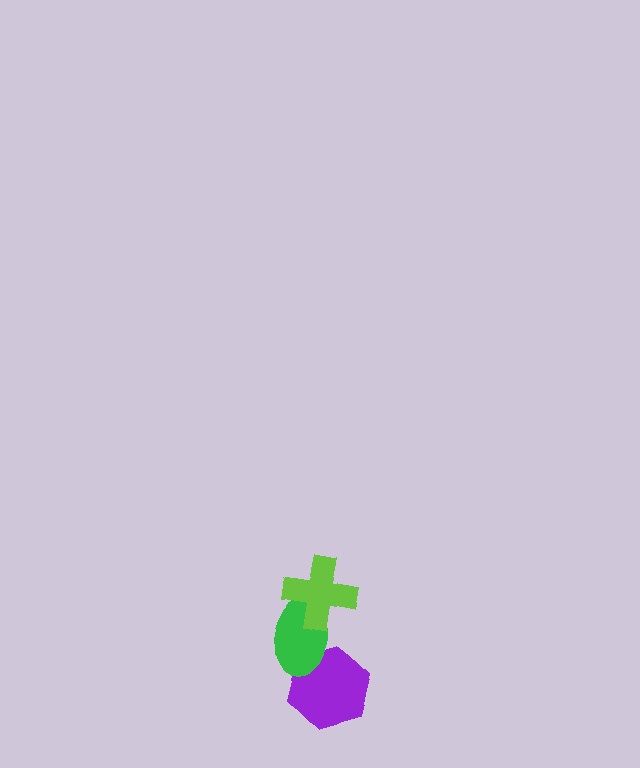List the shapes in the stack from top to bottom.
From top to bottom: the lime cross, the green ellipse, the purple hexagon.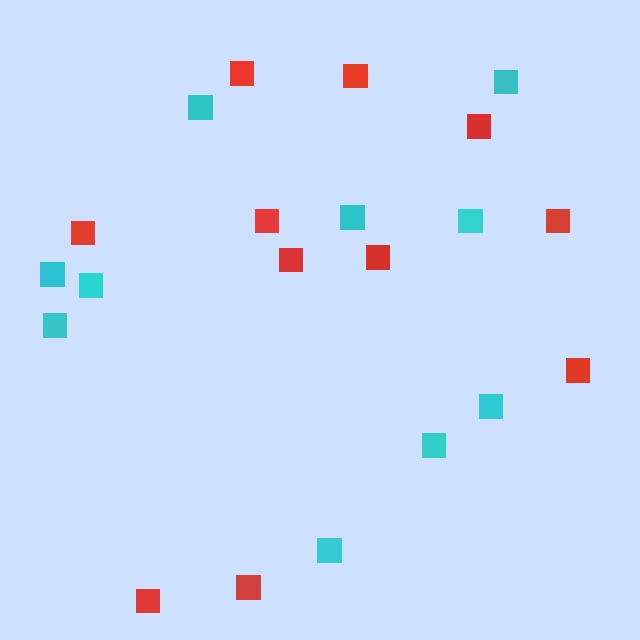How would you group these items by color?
There are 2 groups: one group of red squares (11) and one group of cyan squares (10).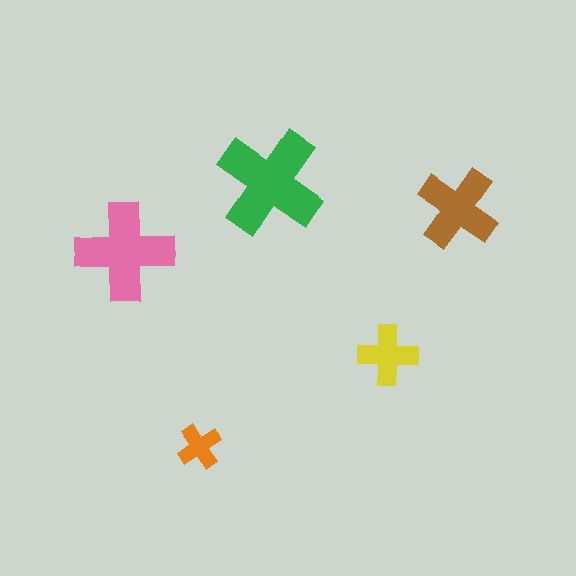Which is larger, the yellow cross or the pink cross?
The pink one.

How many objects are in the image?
There are 5 objects in the image.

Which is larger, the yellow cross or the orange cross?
The yellow one.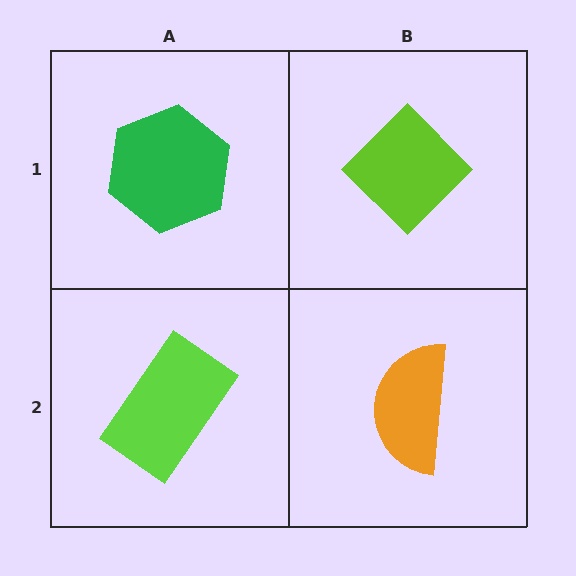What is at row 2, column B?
An orange semicircle.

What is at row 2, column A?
A lime rectangle.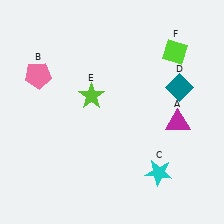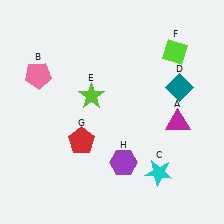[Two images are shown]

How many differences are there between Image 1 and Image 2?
There are 2 differences between the two images.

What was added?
A red pentagon (G), a purple hexagon (H) were added in Image 2.